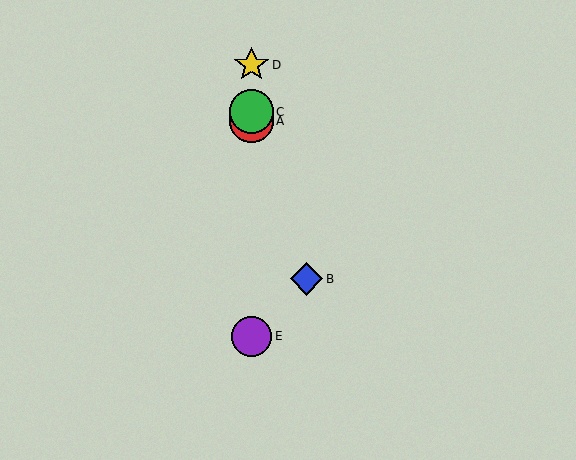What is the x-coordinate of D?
Object D is at x≈252.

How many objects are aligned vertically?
4 objects (A, C, D, E) are aligned vertically.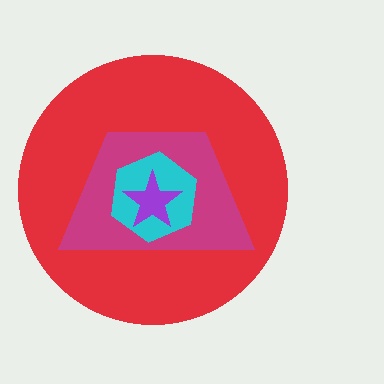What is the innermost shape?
The purple star.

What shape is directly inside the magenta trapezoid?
The cyan hexagon.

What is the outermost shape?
The red circle.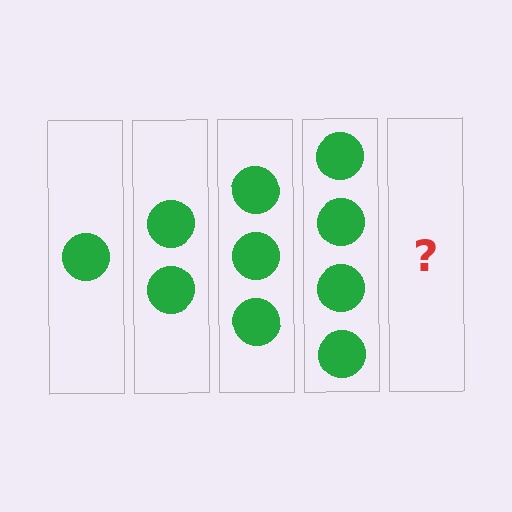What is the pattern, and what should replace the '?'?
The pattern is that each step adds one more circle. The '?' should be 5 circles.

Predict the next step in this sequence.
The next step is 5 circles.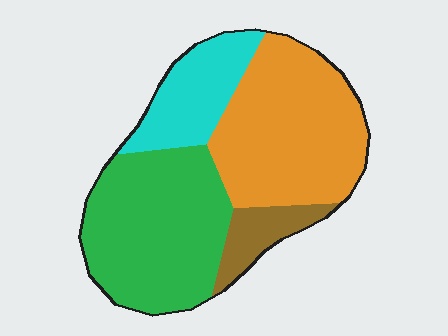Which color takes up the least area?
Brown, at roughly 10%.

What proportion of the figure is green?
Green covers roughly 40% of the figure.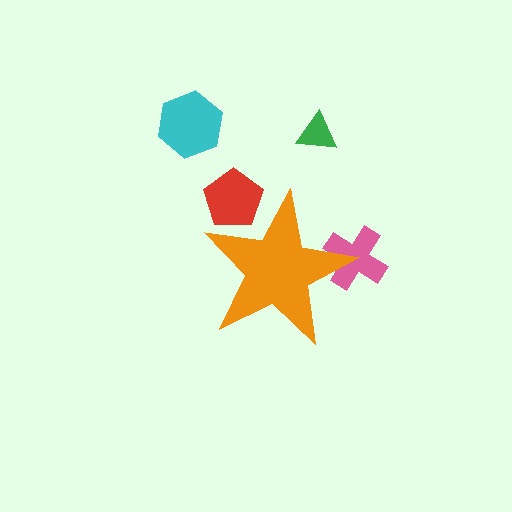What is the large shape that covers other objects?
An orange star.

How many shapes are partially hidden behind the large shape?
2 shapes are partially hidden.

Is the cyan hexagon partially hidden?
No, the cyan hexagon is fully visible.